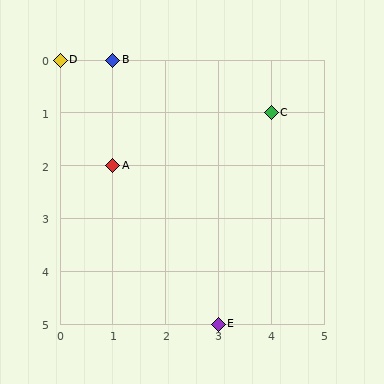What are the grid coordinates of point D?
Point D is at grid coordinates (0, 0).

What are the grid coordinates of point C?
Point C is at grid coordinates (4, 1).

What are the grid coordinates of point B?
Point B is at grid coordinates (1, 0).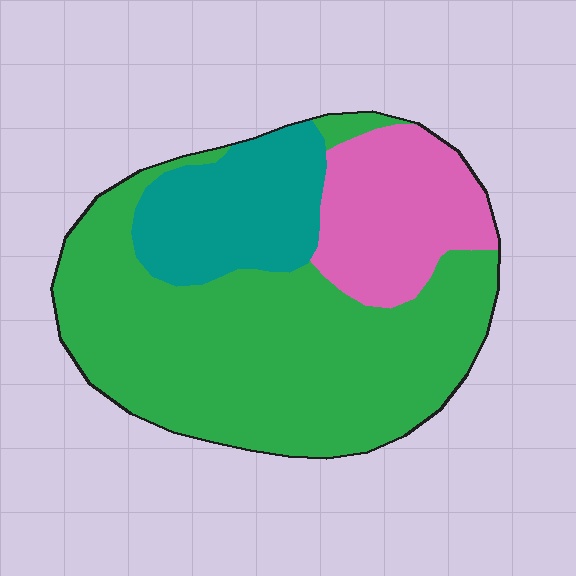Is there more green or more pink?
Green.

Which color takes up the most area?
Green, at roughly 60%.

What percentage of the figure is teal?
Teal takes up between a sixth and a third of the figure.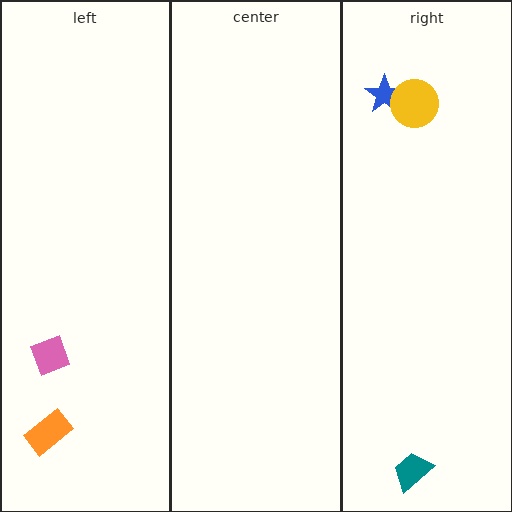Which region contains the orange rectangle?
The left region.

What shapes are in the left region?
The orange rectangle, the pink diamond.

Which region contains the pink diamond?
The left region.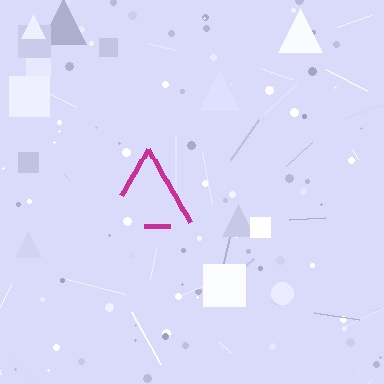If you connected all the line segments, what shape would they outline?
They would outline a triangle.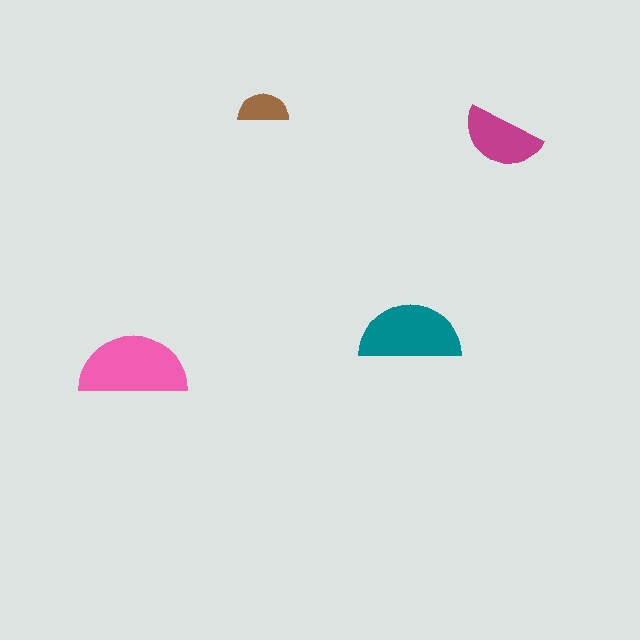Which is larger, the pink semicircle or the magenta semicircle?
The pink one.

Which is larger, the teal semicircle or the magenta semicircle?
The teal one.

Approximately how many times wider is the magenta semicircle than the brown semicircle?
About 1.5 times wider.